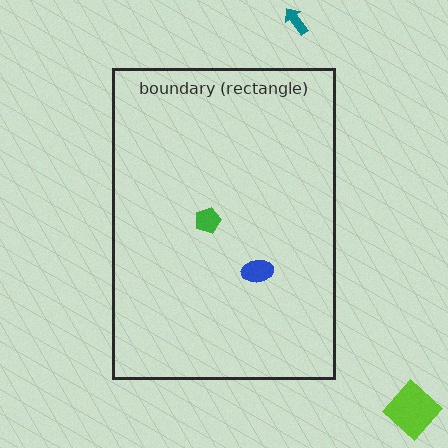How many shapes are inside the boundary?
2 inside, 2 outside.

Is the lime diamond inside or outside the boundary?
Outside.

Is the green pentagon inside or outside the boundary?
Inside.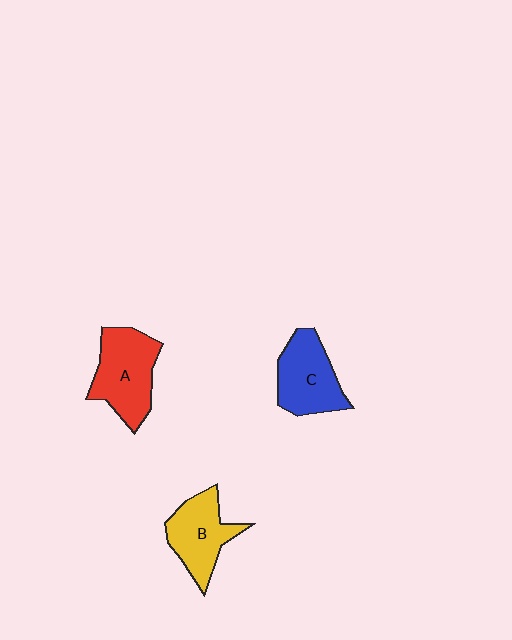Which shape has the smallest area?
Shape B (yellow).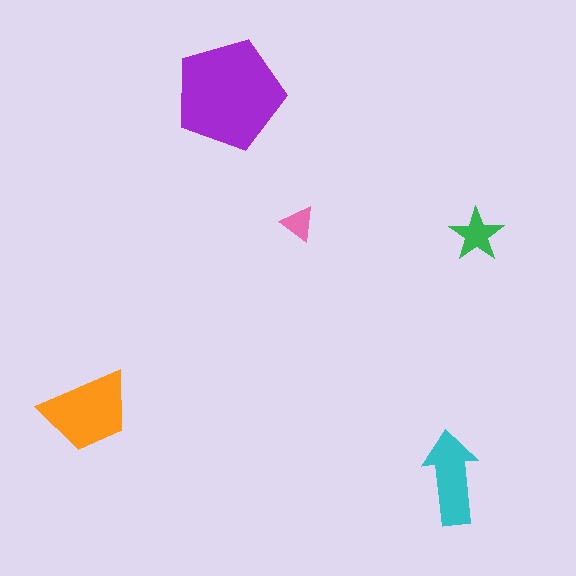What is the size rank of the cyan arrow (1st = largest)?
3rd.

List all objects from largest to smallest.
The purple pentagon, the orange trapezoid, the cyan arrow, the green star, the pink triangle.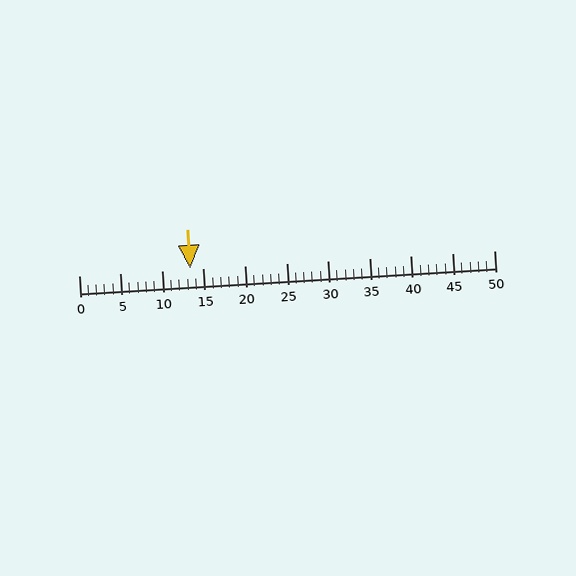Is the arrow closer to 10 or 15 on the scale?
The arrow is closer to 15.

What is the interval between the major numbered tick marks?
The major tick marks are spaced 5 units apart.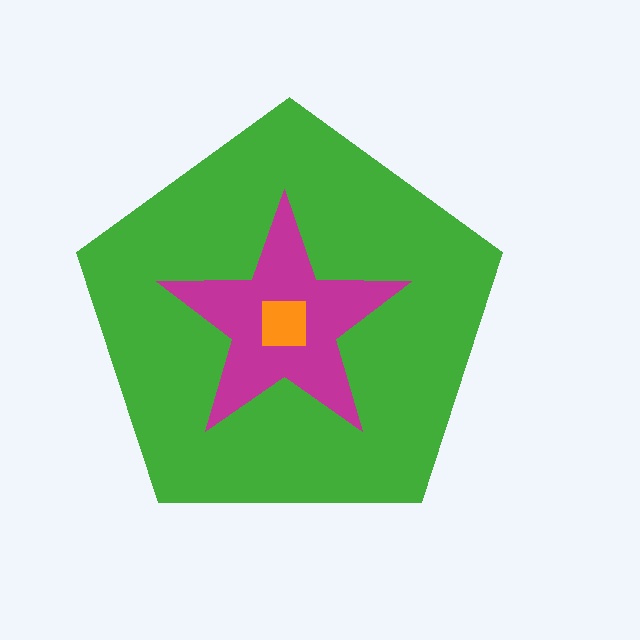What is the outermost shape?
The green pentagon.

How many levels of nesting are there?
3.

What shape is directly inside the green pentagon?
The magenta star.